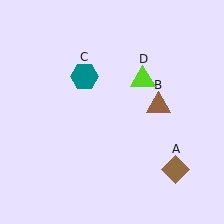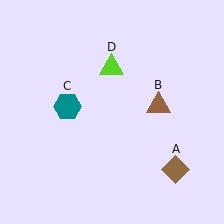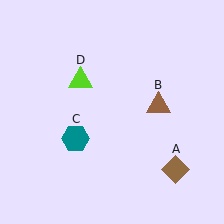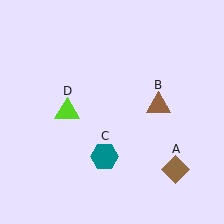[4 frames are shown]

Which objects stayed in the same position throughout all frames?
Brown diamond (object A) and brown triangle (object B) remained stationary.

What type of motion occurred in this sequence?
The teal hexagon (object C), lime triangle (object D) rotated counterclockwise around the center of the scene.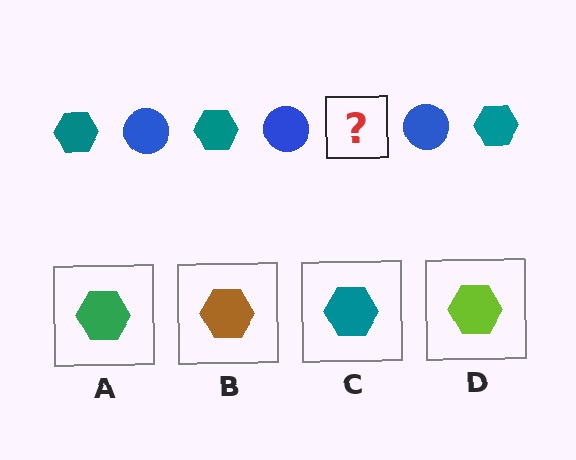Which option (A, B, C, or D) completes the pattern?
C.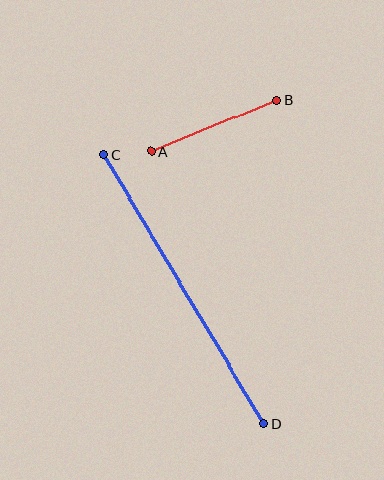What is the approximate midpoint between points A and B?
The midpoint is at approximately (214, 126) pixels.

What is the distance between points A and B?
The distance is approximately 135 pixels.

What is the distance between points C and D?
The distance is approximately 313 pixels.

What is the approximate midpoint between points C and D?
The midpoint is at approximately (184, 289) pixels.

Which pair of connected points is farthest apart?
Points C and D are farthest apart.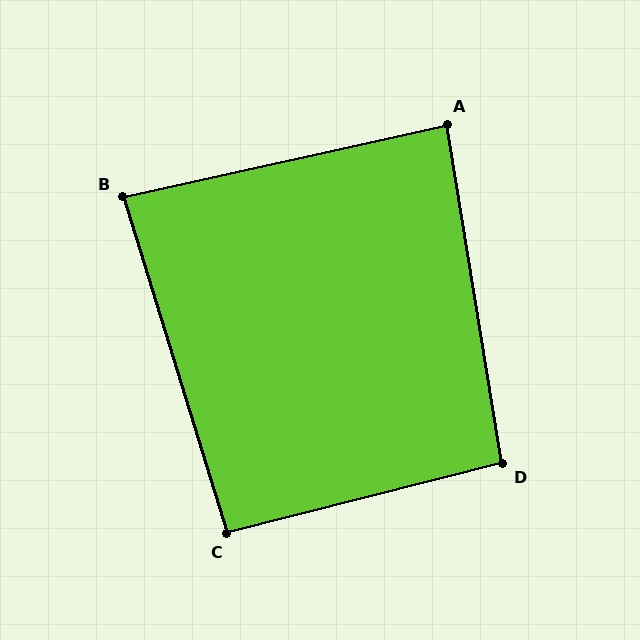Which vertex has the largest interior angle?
D, at approximately 95 degrees.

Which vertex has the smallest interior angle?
B, at approximately 85 degrees.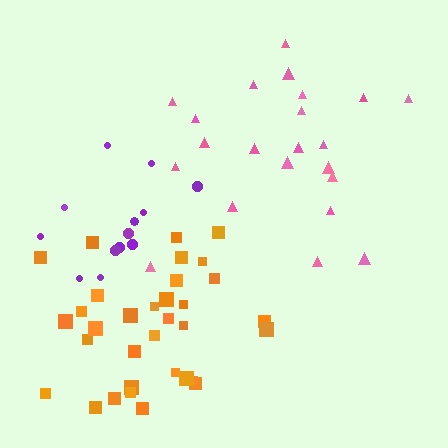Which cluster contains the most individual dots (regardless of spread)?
Orange (33).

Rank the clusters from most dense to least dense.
purple, orange, pink.